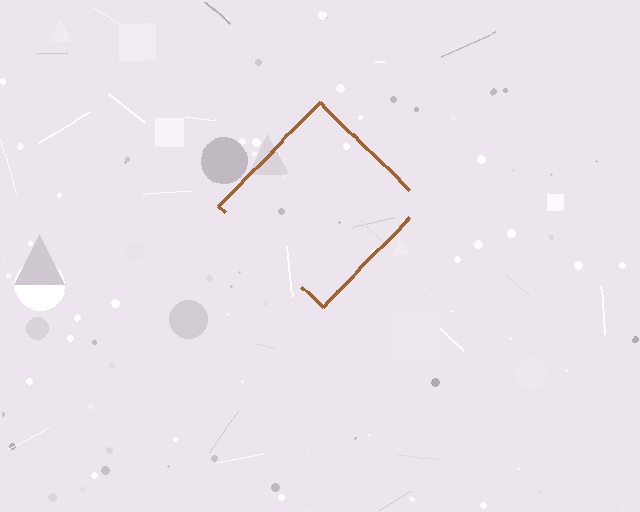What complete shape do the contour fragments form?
The contour fragments form a diamond.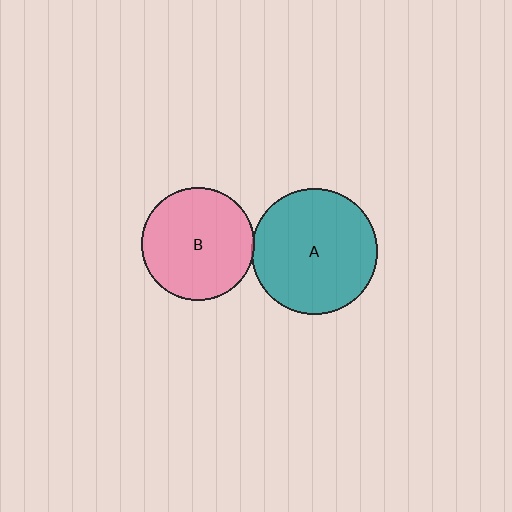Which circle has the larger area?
Circle A (teal).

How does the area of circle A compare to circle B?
Approximately 1.2 times.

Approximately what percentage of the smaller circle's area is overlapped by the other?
Approximately 5%.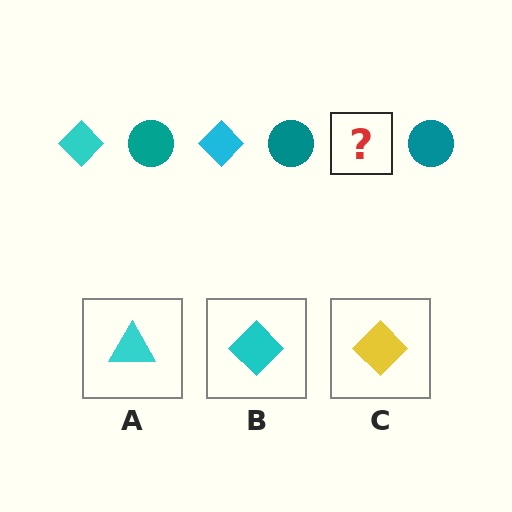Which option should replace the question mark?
Option B.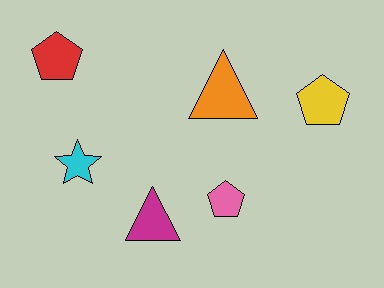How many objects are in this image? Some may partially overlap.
There are 6 objects.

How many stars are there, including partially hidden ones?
There is 1 star.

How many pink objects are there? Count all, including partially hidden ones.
There is 1 pink object.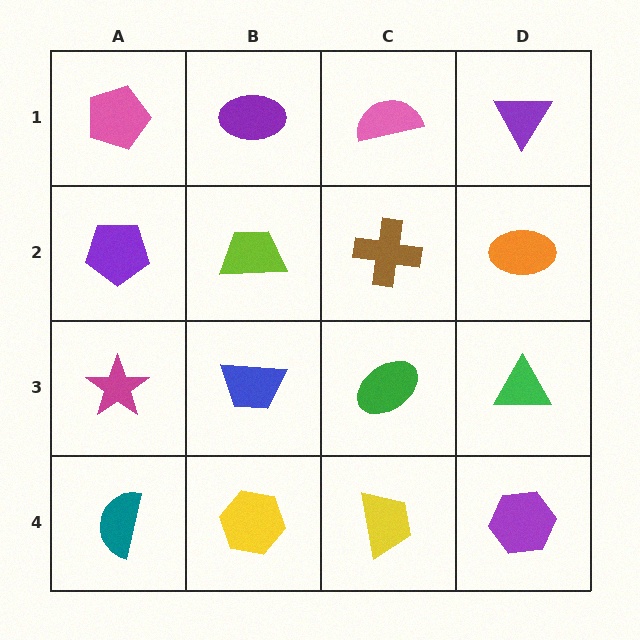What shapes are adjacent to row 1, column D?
An orange ellipse (row 2, column D), a pink semicircle (row 1, column C).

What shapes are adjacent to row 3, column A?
A purple pentagon (row 2, column A), a teal semicircle (row 4, column A), a blue trapezoid (row 3, column B).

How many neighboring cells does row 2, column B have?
4.